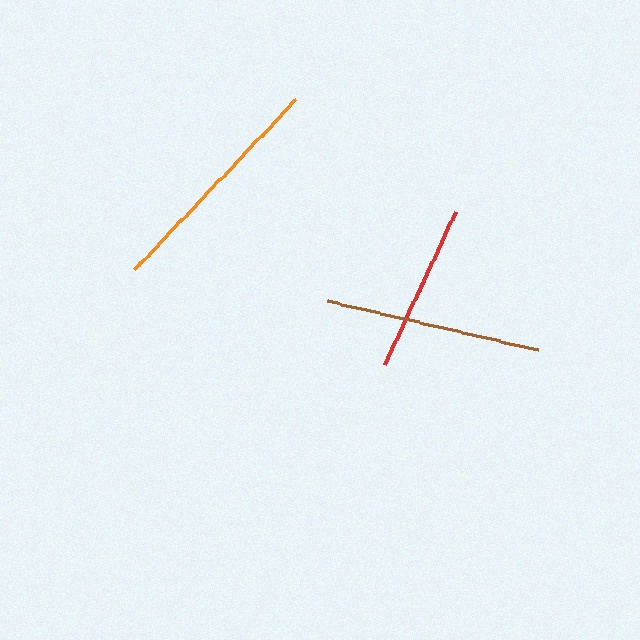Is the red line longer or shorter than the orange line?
The orange line is longer than the red line.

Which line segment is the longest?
The orange line is the longest at approximately 234 pixels.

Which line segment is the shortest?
The red line is the shortest at approximately 167 pixels.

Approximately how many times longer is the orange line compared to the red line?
The orange line is approximately 1.4 times the length of the red line.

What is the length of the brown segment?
The brown segment is approximately 217 pixels long.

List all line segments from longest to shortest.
From longest to shortest: orange, brown, red.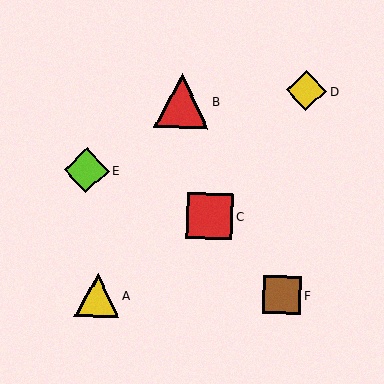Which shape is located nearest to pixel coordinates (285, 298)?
The brown square (labeled F) at (282, 295) is nearest to that location.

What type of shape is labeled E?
Shape E is a lime diamond.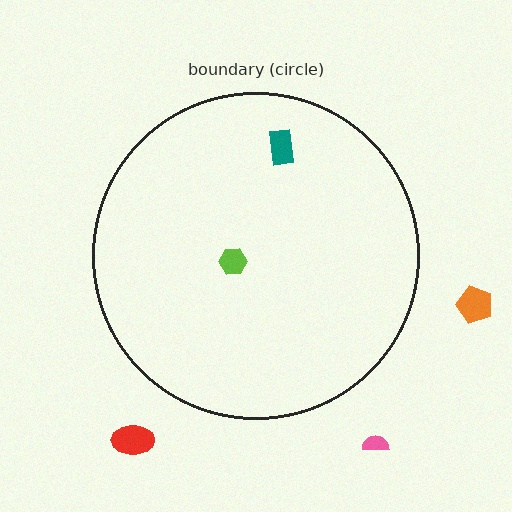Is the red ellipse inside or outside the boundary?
Outside.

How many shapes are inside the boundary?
2 inside, 3 outside.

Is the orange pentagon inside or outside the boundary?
Outside.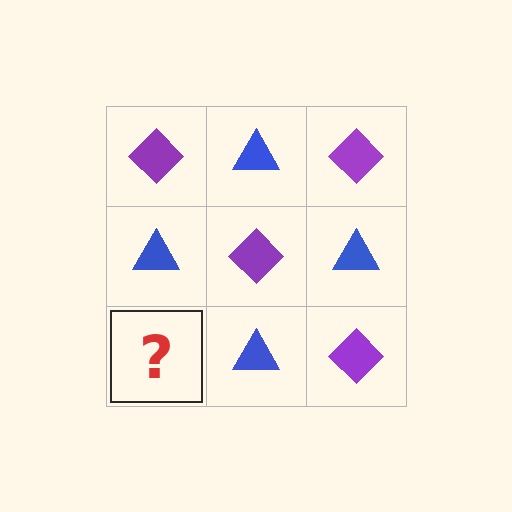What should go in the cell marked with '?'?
The missing cell should contain a purple diamond.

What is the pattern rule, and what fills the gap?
The rule is that it alternates purple diamond and blue triangle in a checkerboard pattern. The gap should be filled with a purple diamond.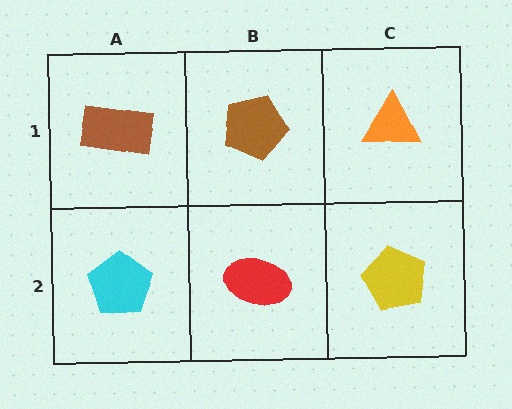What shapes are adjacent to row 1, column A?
A cyan pentagon (row 2, column A), a brown pentagon (row 1, column B).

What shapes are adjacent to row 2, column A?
A brown rectangle (row 1, column A), a red ellipse (row 2, column B).